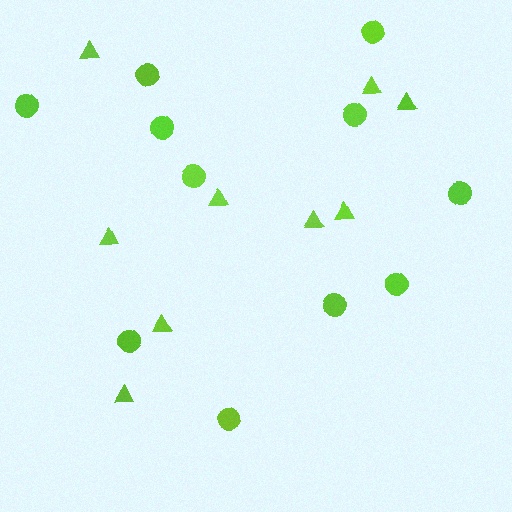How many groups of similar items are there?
There are 2 groups: one group of triangles (9) and one group of circles (11).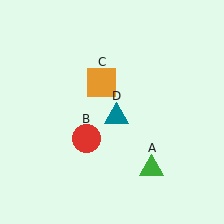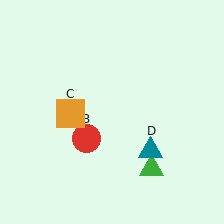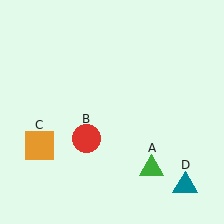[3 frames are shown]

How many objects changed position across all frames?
2 objects changed position: orange square (object C), teal triangle (object D).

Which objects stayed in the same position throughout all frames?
Green triangle (object A) and red circle (object B) remained stationary.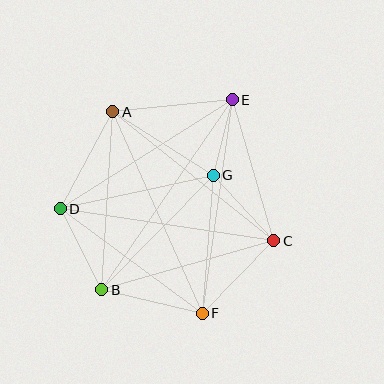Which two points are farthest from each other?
Points B and E are farthest from each other.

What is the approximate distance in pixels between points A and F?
The distance between A and F is approximately 220 pixels.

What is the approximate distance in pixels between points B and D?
The distance between B and D is approximately 91 pixels.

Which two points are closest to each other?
Points E and G are closest to each other.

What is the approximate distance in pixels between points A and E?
The distance between A and E is approximately 120 pixels.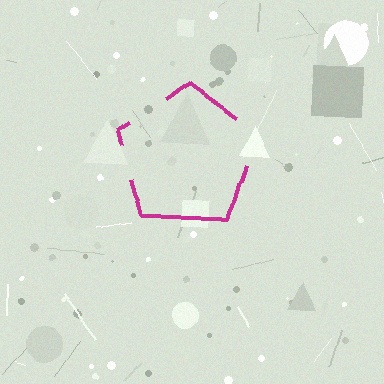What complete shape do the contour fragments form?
The contour fragments form a pentagon.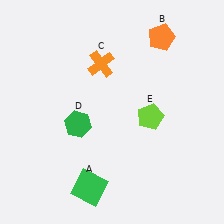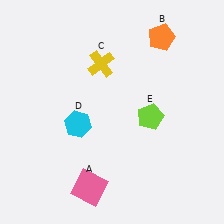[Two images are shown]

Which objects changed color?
A changed from green to pink. C changed from orange to yellow. D changed from green to cyan.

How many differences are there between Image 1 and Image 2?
There are 3 differences between the two images.